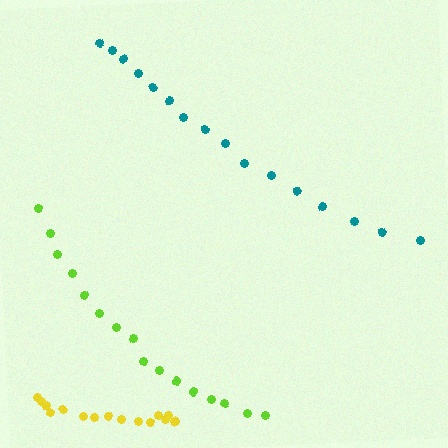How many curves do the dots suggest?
There are 3 distinct paths.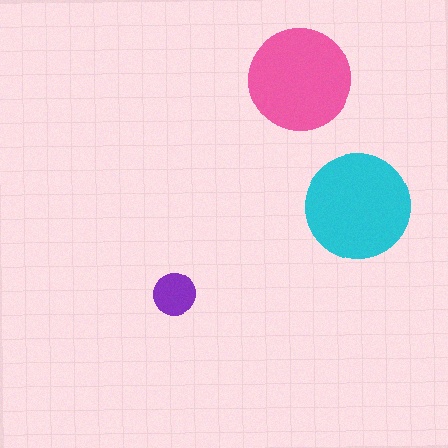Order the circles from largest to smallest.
the cyan one, the pink one, the purple one.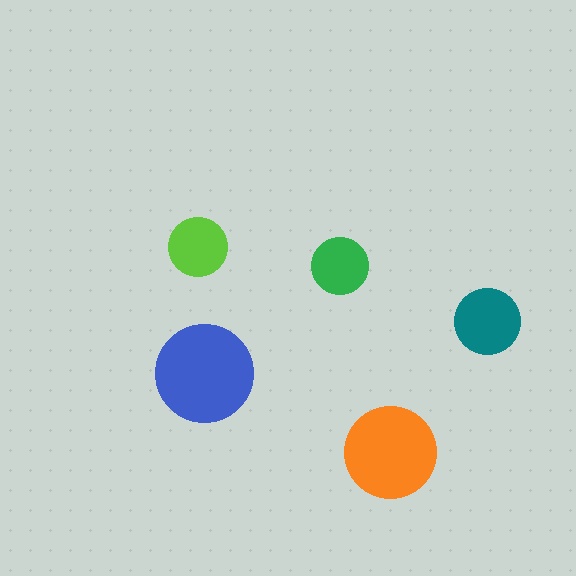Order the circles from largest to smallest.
the blue one, the orange one, the teal one, the lime one, the green one.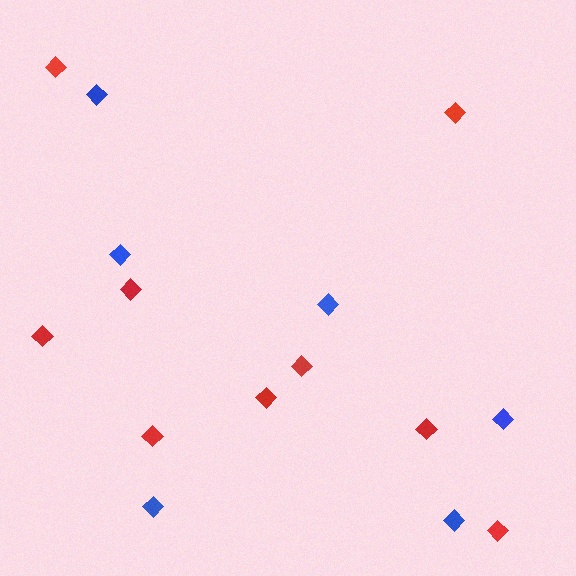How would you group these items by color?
There are 2 groups: one group of red diamonds (9) and one group of blue diamonds (6).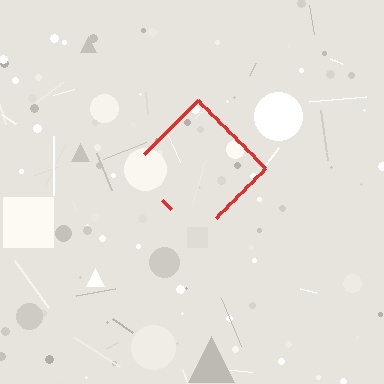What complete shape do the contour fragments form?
The contour fragments form a diamond.